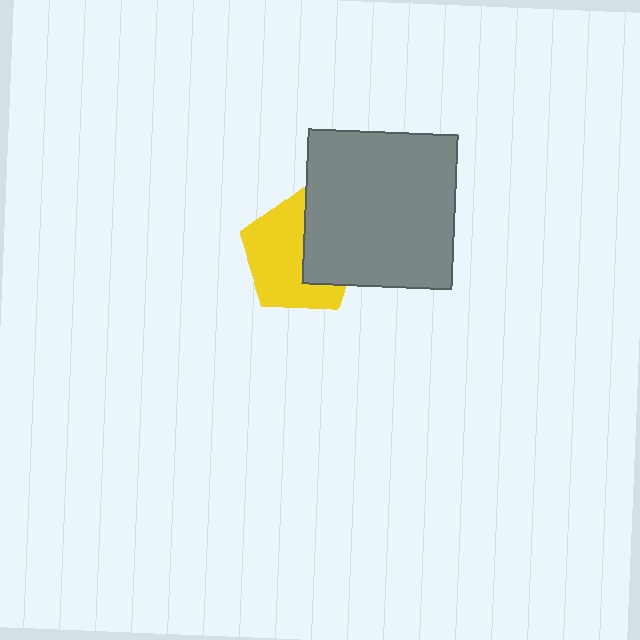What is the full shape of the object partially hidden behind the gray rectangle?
The partially hidden object is a yellow pentagon.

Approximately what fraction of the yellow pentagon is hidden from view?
Roughly 40% of the yellow pentagon is hidden behind the gray rectangle.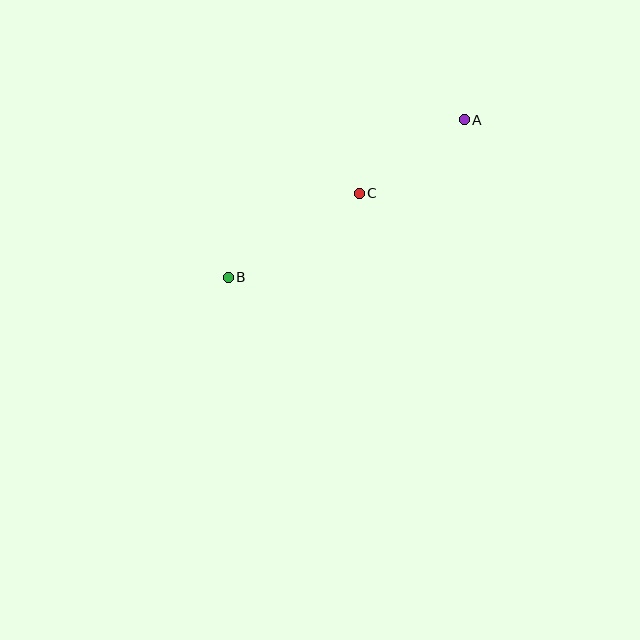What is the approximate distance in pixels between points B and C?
The distance between B and C is approximately 156 pixels.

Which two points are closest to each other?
Points A and C are closest to each other.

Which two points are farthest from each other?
Points A and B are farthest from each other.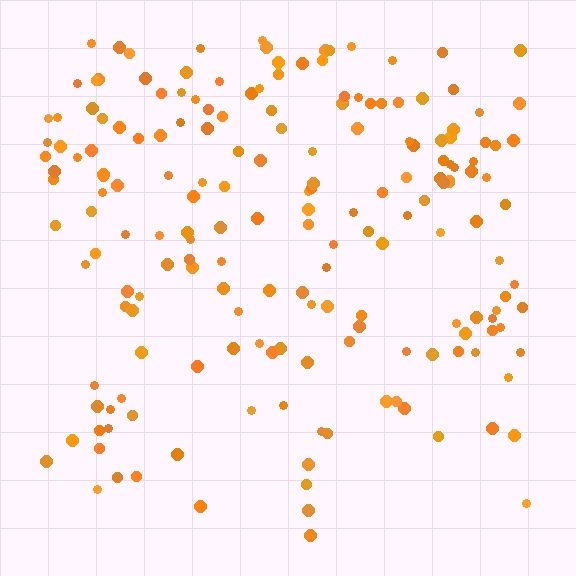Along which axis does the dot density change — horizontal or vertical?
Vertical.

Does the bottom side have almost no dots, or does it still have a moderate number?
Still a moderate number, just noticeably fewer than the top.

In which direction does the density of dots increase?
From bottom to top, with the top side densest.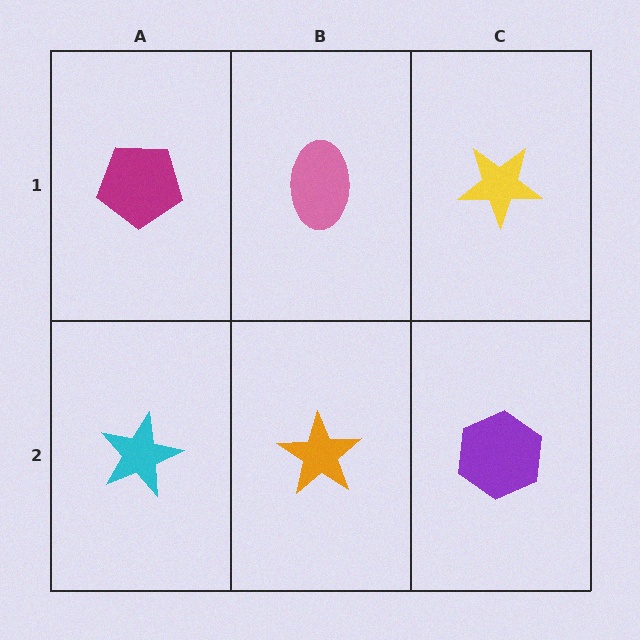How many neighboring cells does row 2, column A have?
2.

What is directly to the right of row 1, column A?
A pink ellipse.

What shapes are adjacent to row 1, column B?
An orange star (row 2, column B), a magenta pentagon (row 1, column A), a yellow star (row 1, column C).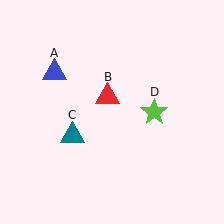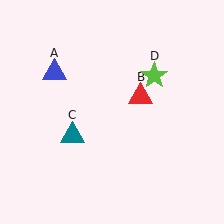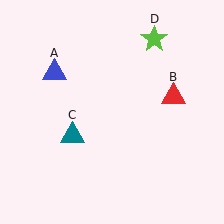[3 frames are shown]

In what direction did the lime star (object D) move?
The lime star (object D) moved up.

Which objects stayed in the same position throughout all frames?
Blue triangle (object A) and teal triangle (object C) remained stationary.